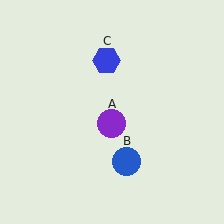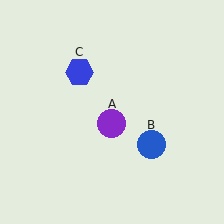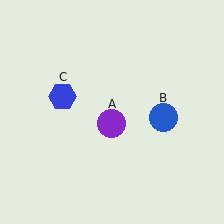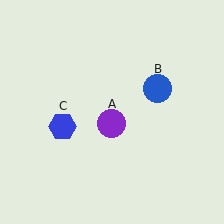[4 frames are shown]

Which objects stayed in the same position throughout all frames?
Purple circle (object A) remained stationary.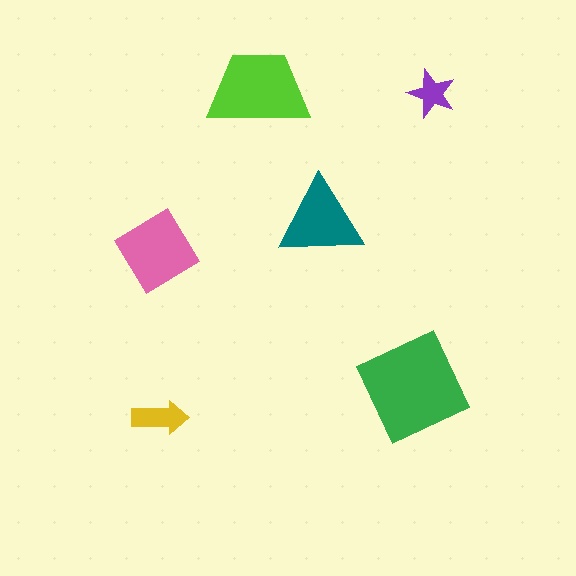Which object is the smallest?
The purple star.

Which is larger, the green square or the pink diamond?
The green square.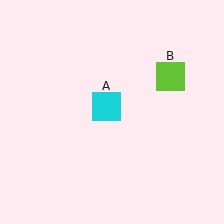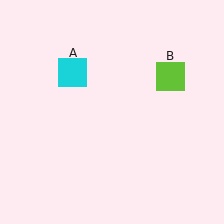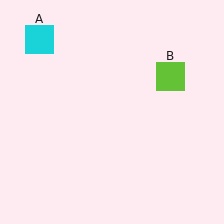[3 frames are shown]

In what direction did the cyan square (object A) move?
The cyan square (object A) moved up and to the left.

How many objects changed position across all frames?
1 object changed position: cyan square (object A).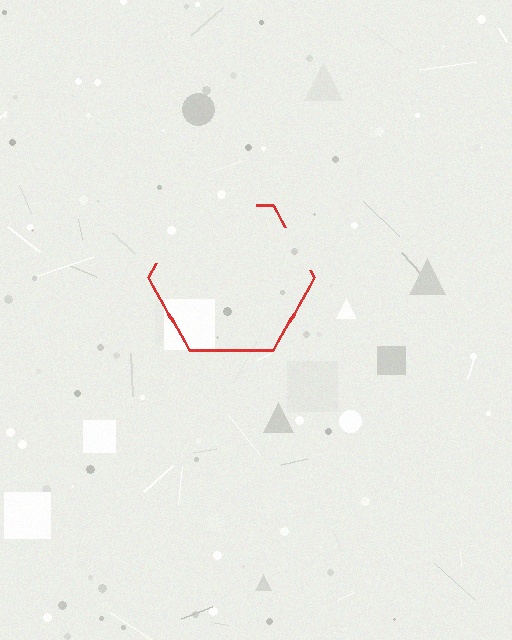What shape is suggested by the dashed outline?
The dashed outline suggests a hexagon.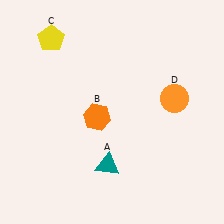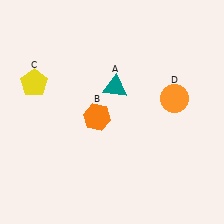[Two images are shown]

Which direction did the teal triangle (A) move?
The teal triangle (A) moved up.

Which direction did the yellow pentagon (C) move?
The yellow pentagon (C) moved down.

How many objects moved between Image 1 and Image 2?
2 objects moved between the two images.